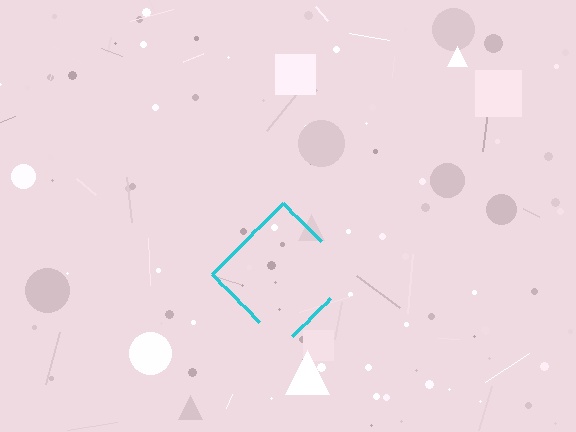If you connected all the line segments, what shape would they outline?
They would outline a diamond.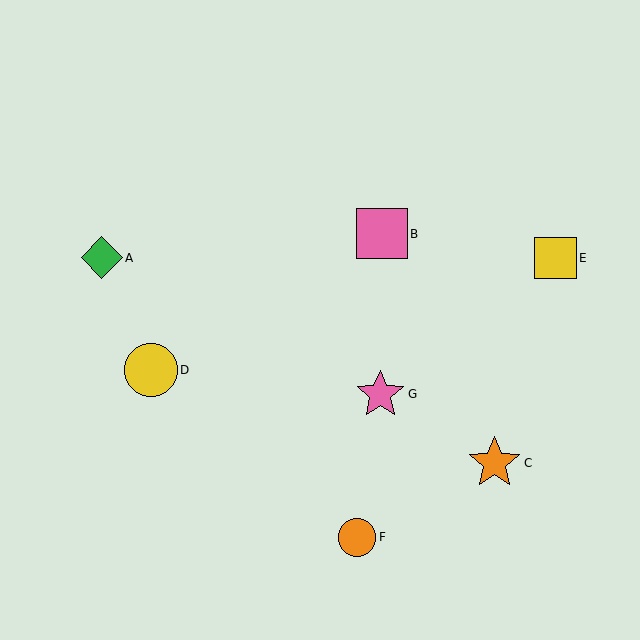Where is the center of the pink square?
The center of the pink square is at (382, 234).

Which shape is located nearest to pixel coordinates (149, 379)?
The yellow circle (labeled D) at (151, 370) is nearest to that location.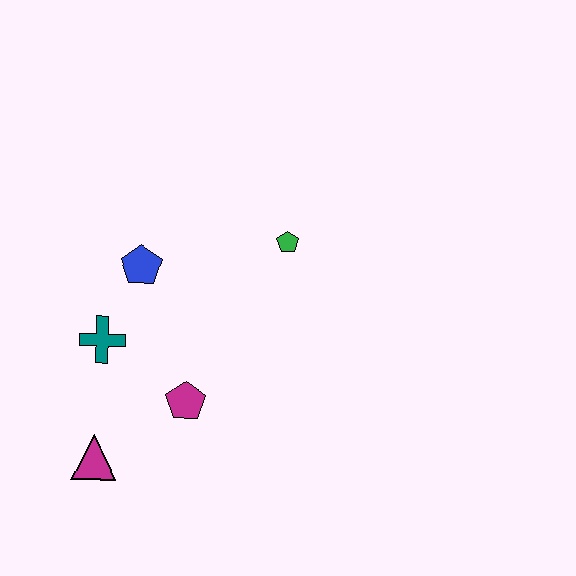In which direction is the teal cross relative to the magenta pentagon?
The teal cross is to the left of the magenta pentagon.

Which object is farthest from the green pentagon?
The magenta triangle is farthest from the green pentagon.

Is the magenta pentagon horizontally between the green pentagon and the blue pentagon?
Yes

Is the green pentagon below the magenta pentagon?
No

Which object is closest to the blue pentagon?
The teal cross is closest to the blue pentagon.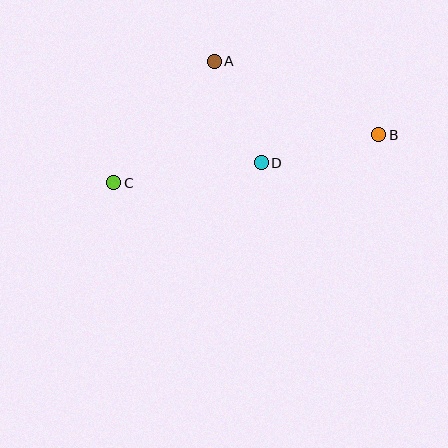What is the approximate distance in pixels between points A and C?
The distance between A and C is approximately 158 pixels.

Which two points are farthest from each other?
Points B and C are farthest from each other.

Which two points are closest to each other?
Points A and D are closest to each other.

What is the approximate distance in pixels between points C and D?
The distance between C and D is approximately 149 pixels.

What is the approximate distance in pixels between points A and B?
The distance between A and B is approximately 181 pixels.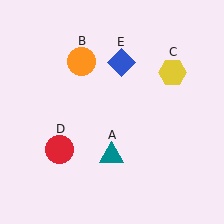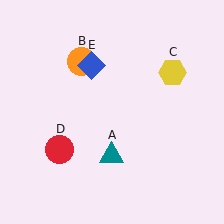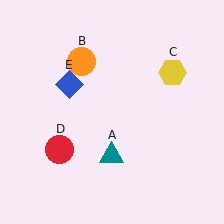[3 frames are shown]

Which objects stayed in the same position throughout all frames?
Teal triangle (object A) and orange circle (object B) and yellow hexagon (object C) and red circle (object D) remained stationary.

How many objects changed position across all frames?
1 object changed position: blue diamond (object E).